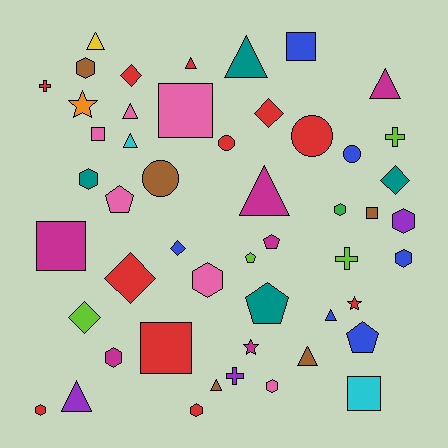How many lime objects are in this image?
There are 4 lime objects.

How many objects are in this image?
There are 50 objects.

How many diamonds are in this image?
There are 6 diamonds.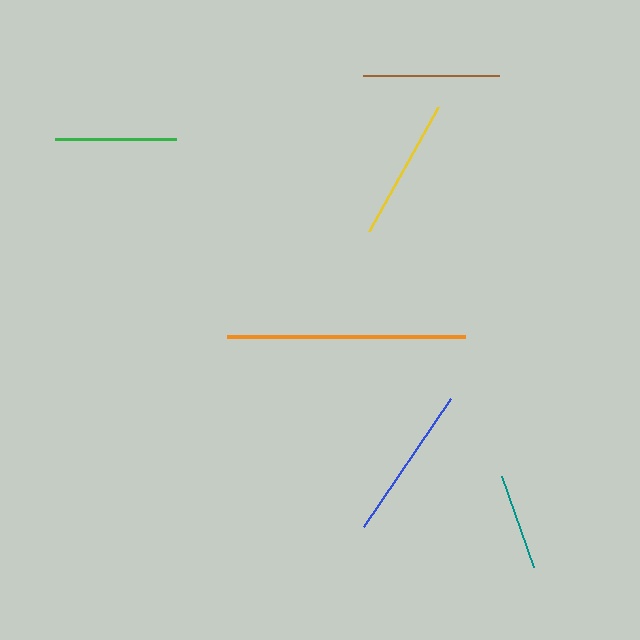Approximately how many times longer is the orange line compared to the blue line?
The orange line is approximately 1.5 times the length of the blue line.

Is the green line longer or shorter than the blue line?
The blue line is longer than the green line.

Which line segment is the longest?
The orange line is the longest at approximately 239 pixels.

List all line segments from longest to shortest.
From longest to shortest: orange, blue, yellow, brown, green, teal.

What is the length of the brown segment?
The brown segment is approximately 136 pixels long.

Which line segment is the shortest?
The teal line is the shortest at approximately 96 pixels.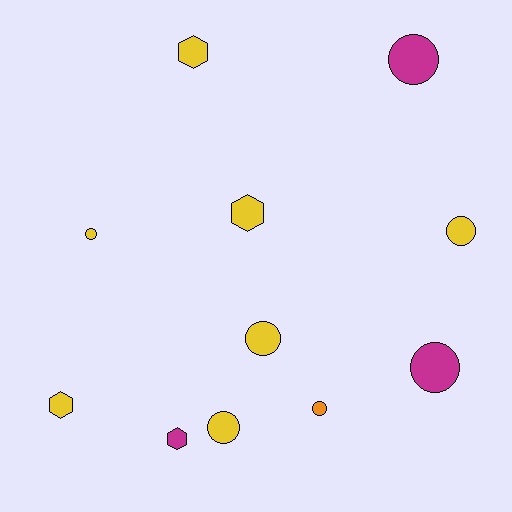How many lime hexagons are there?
There are no lime hexagons.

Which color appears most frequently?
Yellow, with 7 objects.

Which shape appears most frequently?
Circle, with 7 objects.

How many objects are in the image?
There are 11 objects.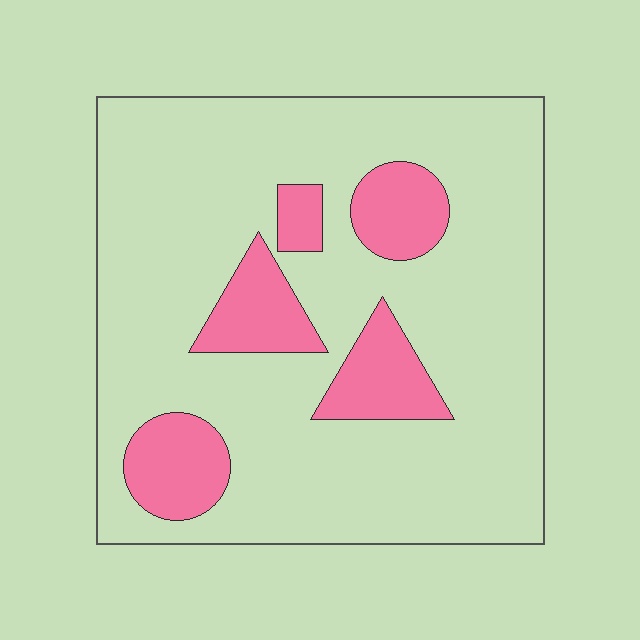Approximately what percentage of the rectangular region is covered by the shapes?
Approximately 20%.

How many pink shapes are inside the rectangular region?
5.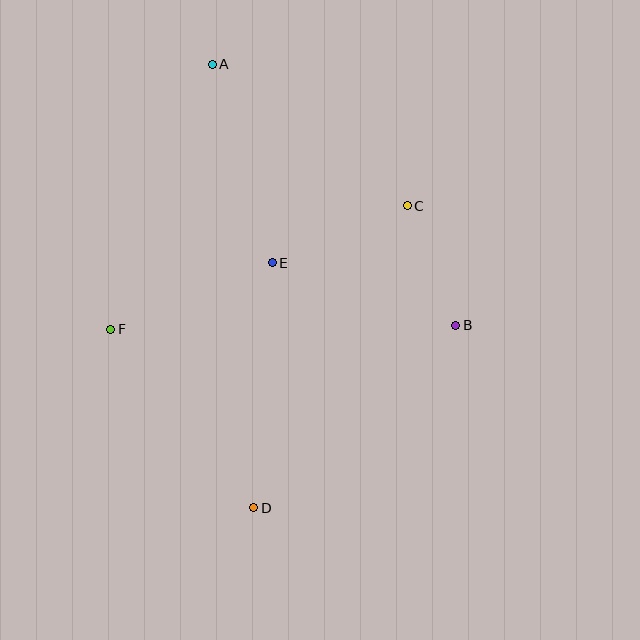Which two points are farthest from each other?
Points A and D are farthest from each other.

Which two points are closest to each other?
Points B and C are closest to each other.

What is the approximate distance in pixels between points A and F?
The distance between A and F is approximately 284 pixels.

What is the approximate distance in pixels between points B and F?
The distance between B and F is approximately 345 pixels.